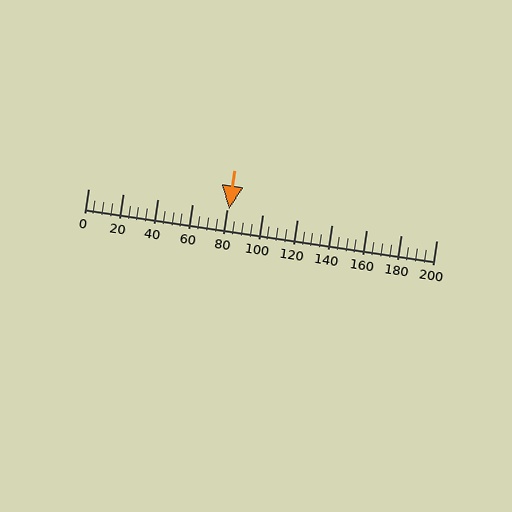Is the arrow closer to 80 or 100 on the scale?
The arrow is closer to 80.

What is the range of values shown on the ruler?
The ruler shows values from 0 to 200.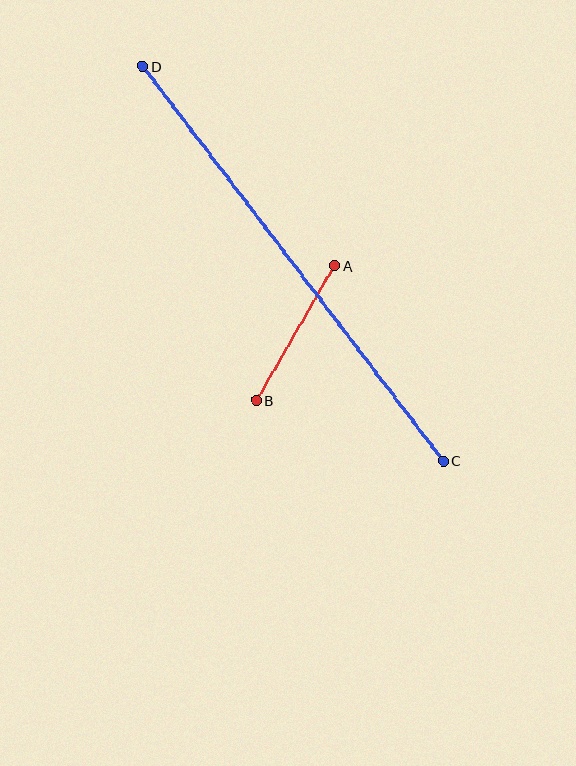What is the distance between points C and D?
The distance is approximately 495 pixels.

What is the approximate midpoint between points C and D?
The midpoint is at approximately (293, 264) pixels.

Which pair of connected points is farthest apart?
Points C and D are farthest apart.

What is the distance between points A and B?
The distance is approximately 156 pixels.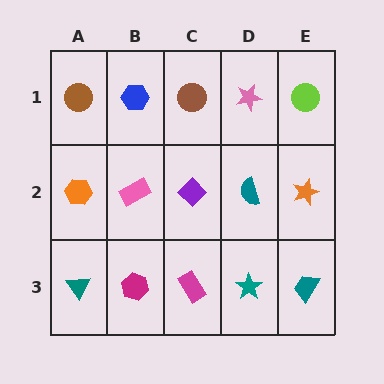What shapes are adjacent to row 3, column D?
A teal semicircle (row 2, column D), a magenta rectangle (row 3, column C), a teal trapezoid (row 3, column E).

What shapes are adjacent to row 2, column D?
A pink star (row 1, column D), a teal star (row 3, column D), a purple diamond (row 2, column C), an orange star (row 2, column E).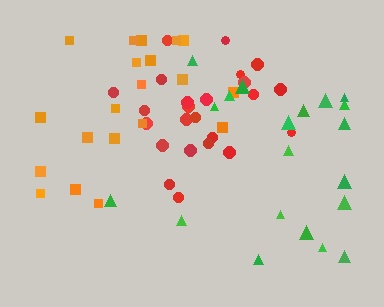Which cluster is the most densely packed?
Red.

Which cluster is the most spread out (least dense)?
Orange.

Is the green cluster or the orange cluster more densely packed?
Green.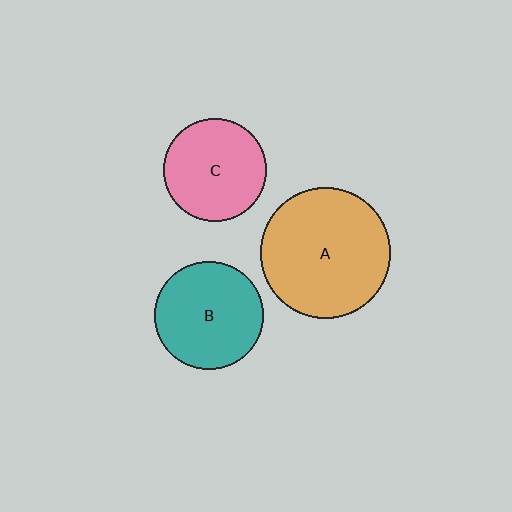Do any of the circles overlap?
No, none of the circles overlap.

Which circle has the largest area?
Circle A (orange).